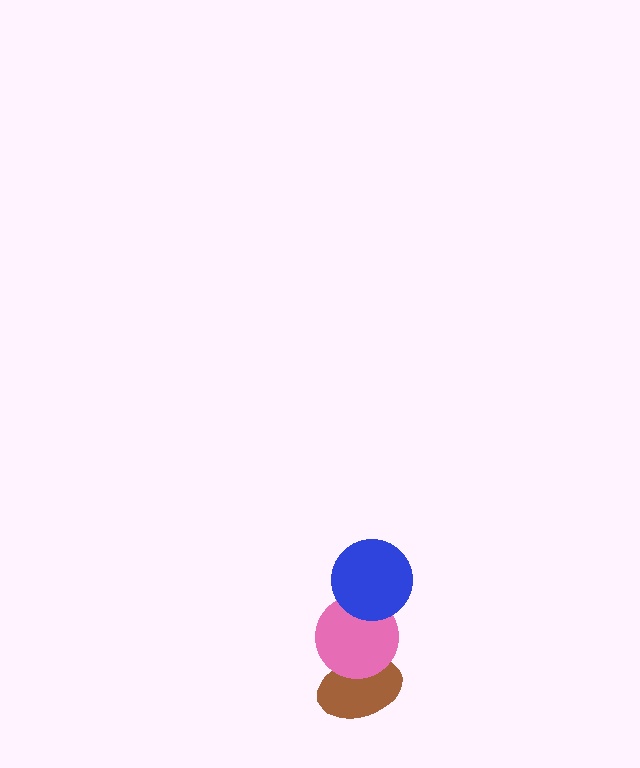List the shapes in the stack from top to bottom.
From top to bottom: the blue circle, the pink circle, the brown ellipse.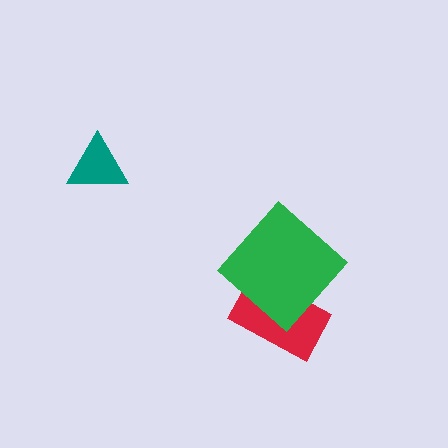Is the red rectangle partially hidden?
Yes, it is partially covered by another shape.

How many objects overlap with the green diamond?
1 object overlaps with the green diamond.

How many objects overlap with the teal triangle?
0 objects overlap with the teal triangle.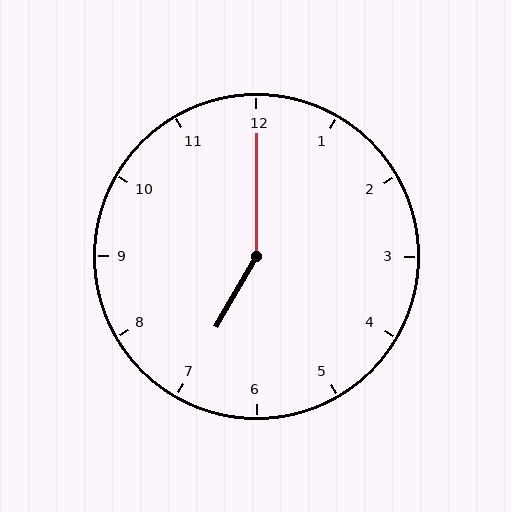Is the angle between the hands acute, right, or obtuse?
It is obtuse.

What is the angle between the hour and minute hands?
Approximately 150 degrees.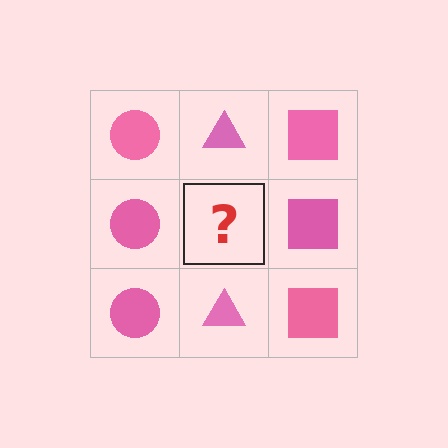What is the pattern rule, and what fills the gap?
The rule is that each column has a consistent shape. The gap should be filled with a pink triangle.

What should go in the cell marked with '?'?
The missing cell should contain a pink triangle.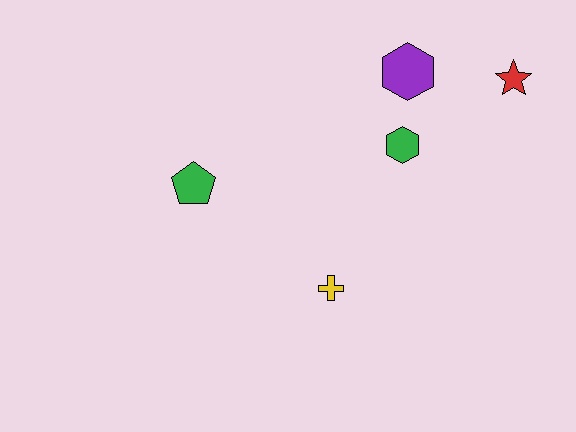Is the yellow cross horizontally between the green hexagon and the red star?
No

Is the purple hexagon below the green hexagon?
No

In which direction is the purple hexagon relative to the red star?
The purple hexagon is to the left of the red star.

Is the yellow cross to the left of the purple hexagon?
Yes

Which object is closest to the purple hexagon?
The green hexagon is closest to the purple hexagon.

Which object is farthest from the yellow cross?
The red star is farthest from the yellow cross.